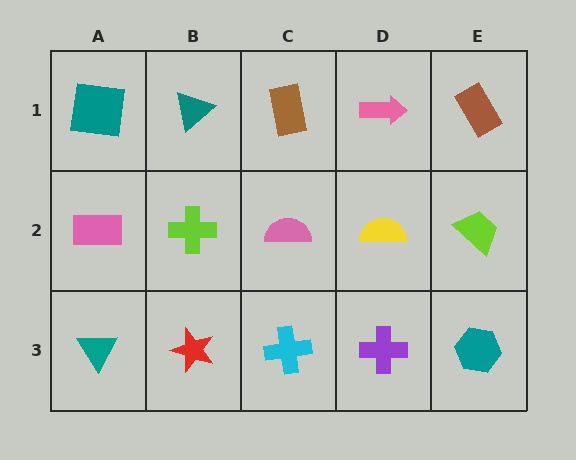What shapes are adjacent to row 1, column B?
A lime cross (row 2, column B), a teal square (row 1, column A), a brown rectangle (row 1, column C).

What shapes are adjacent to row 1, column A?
A pink rectangle (row 2, column A), a teal triangle (row 1, column B).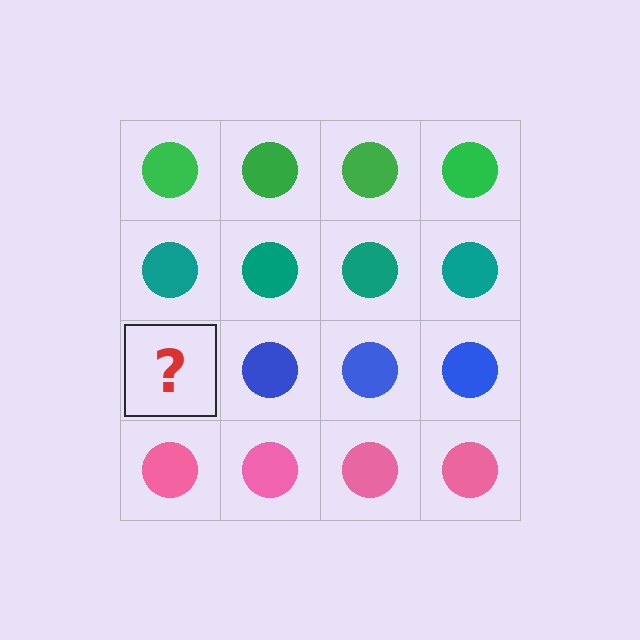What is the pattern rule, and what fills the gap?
The rule is that each row has a consistent color. The gap should be filled with a blue circle.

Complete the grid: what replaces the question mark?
The question mark should be replaced with a blue circle.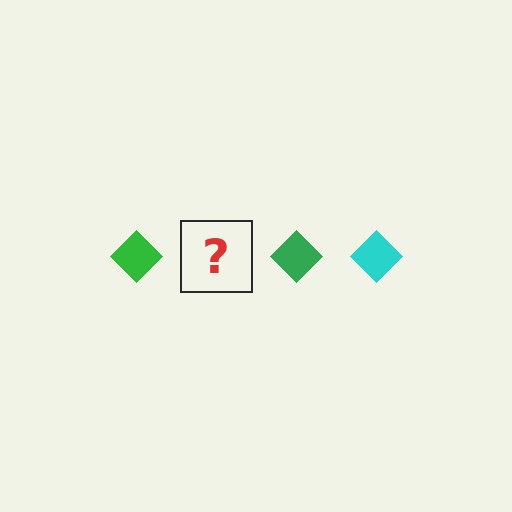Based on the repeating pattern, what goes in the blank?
The blank should be a cyan diamond.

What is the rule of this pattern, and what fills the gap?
The rule is that the pattern cycles through green, cyan diamonds. The gap should be filled with a cyan diamond.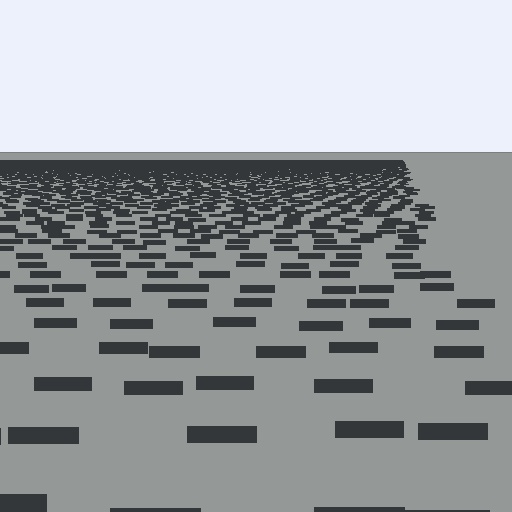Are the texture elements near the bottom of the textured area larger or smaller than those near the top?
Larger. Near the bottom, elements are closer to the viewer and appear at a bigger on-screen size.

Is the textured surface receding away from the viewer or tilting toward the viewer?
The surface is receding away from the viewer. Texture elements get smaller and denser toward the top.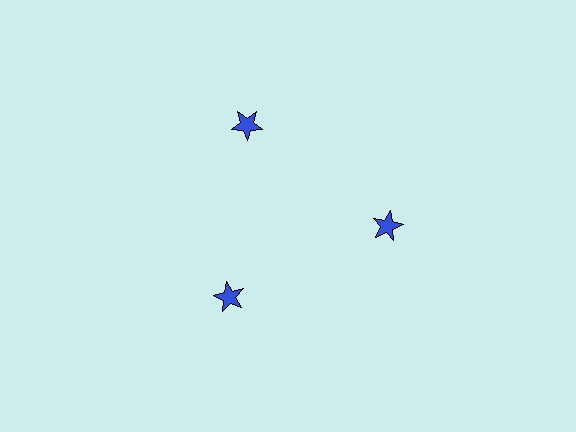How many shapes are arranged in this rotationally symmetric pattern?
There are 3 shapes, arranged in 3 groups of 1.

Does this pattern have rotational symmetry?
Yes, this pattern has 3-fold rotational symmetry. It looks the same after rotating 120 degrees around the center.